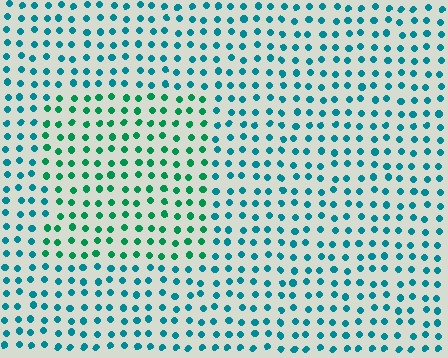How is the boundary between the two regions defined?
The boundary is defined purely by a slight shift in hue (about 34 degrees). Spacing, size, and orientation are identical on both sides.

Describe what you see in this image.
The image is filled with small teal elements in a uniform arrangement. A rectangle-shaped region is visible where the elements are tinted to a slightly different hue, forming a subtle color boundary.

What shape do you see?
I see a rectangle.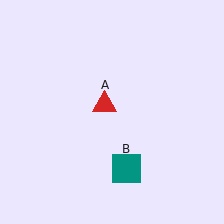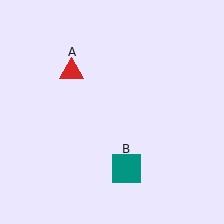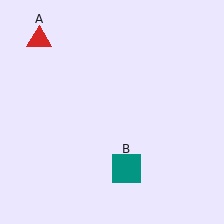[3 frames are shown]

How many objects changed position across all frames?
1 object changed position: red triangle (object A).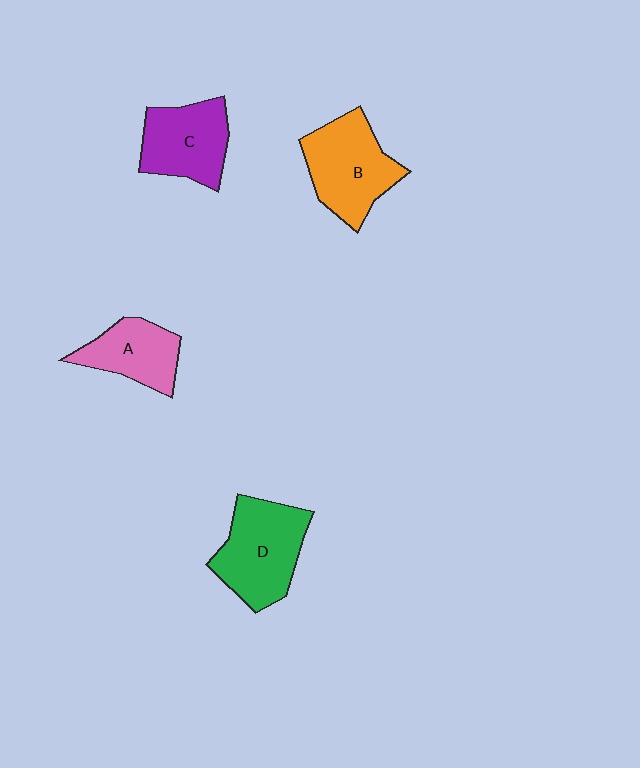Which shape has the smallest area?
Shape A (pink).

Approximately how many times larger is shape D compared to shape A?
Approximately 1.4 times.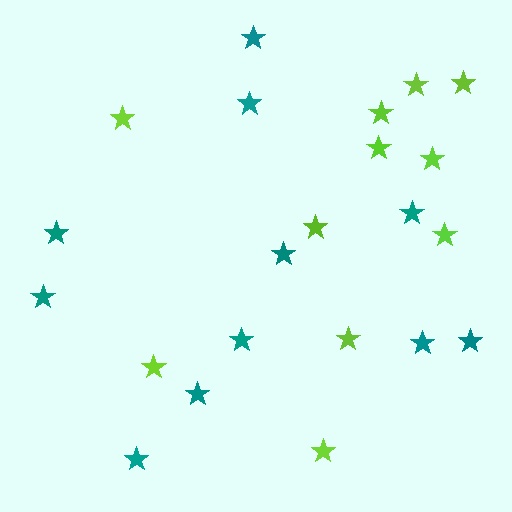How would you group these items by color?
There are 2 groups: one group of lime stars (11) and one group of teal stars (11).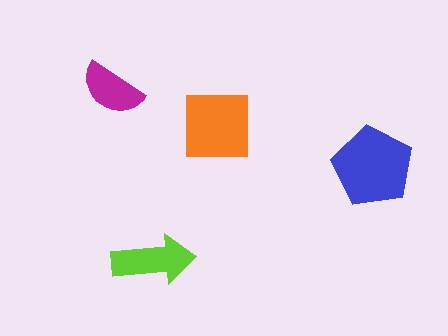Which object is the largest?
The blue pentagon.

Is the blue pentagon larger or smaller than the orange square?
Larger.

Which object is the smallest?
The magenta semicircle.